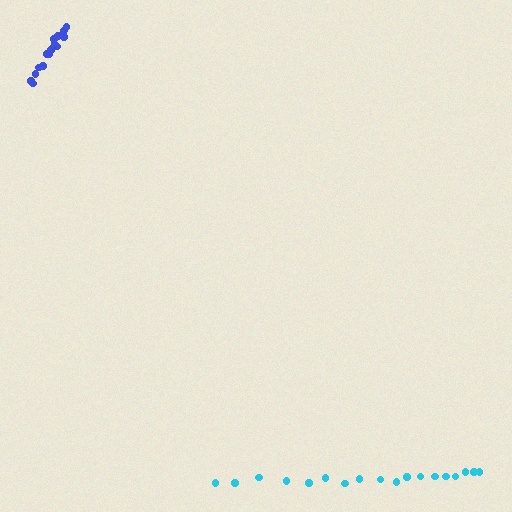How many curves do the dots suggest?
There are 2 distinct paths.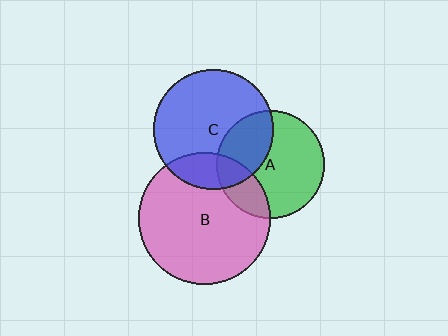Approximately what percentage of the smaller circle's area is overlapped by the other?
Approximately 20%.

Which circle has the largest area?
Circle B (pink).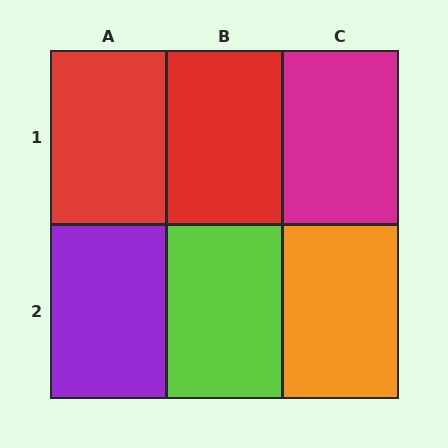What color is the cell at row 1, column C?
Magenta.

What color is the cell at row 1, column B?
Red.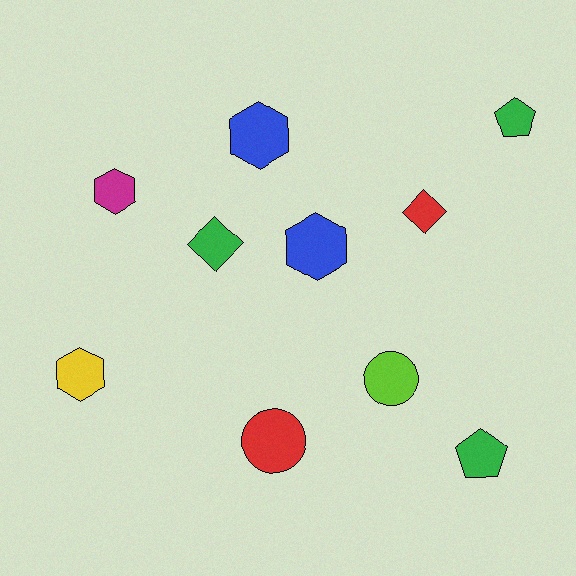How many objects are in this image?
There are 10 objects.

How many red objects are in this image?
There are 2 red objects.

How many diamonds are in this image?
There are 2 diamonds.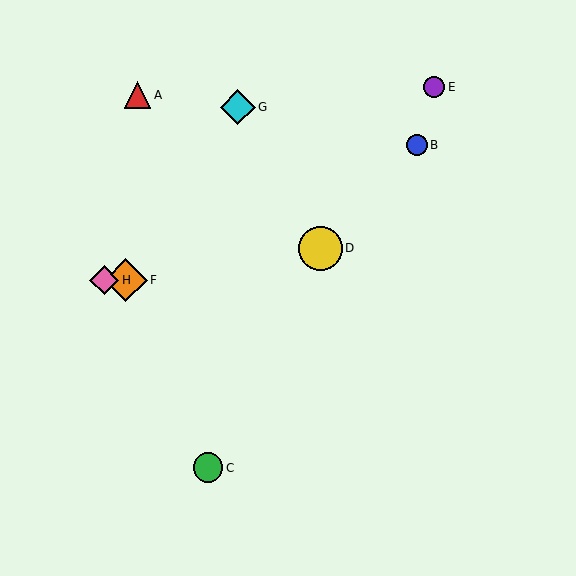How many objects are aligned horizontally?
2 objects (F, H) are aligned horizontally.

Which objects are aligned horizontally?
Objects F, H are aligned horizontally.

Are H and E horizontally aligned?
No, H is at y≈280 and E is at y≈87.